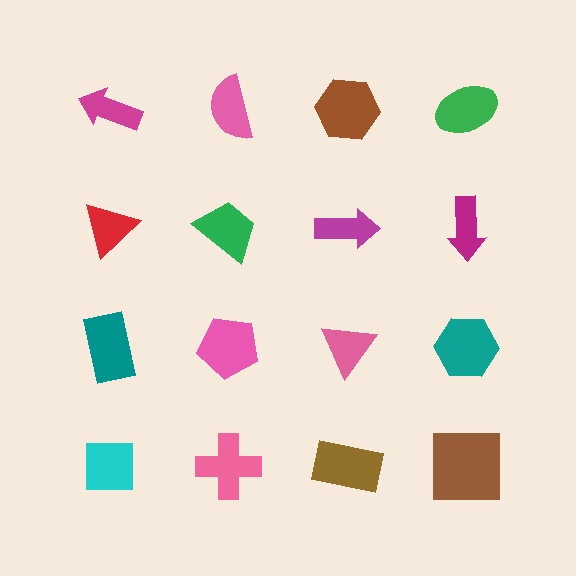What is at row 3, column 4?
A teal hexagon.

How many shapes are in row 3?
4 shapes.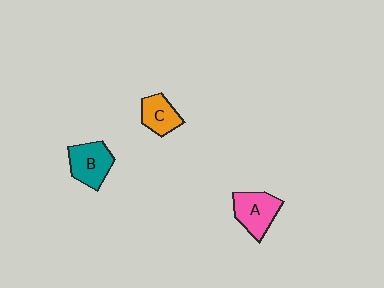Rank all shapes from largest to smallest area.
From largest to smallest: A (pink), B (teal), C (orange).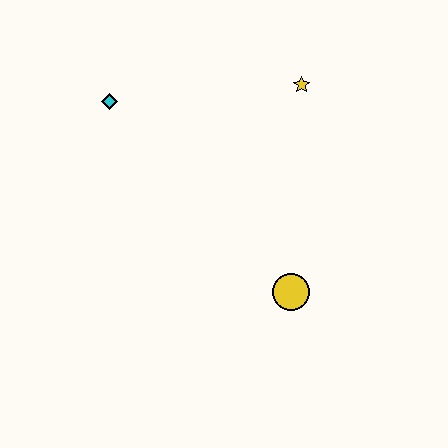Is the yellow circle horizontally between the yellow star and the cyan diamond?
Yes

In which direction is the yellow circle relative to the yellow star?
The yellow circle is below the yellow star.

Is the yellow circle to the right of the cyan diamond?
Yes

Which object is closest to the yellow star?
The cyan diamond is closest to the yellow star.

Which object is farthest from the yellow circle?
The cyan diamond is farthest from the yellow circle.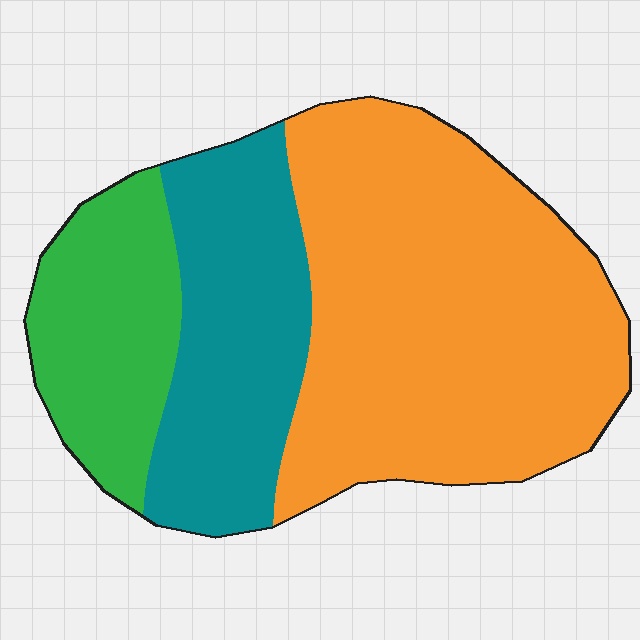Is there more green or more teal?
Teal.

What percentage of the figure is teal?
Teal takes up about one quarter (1/4) of the figure.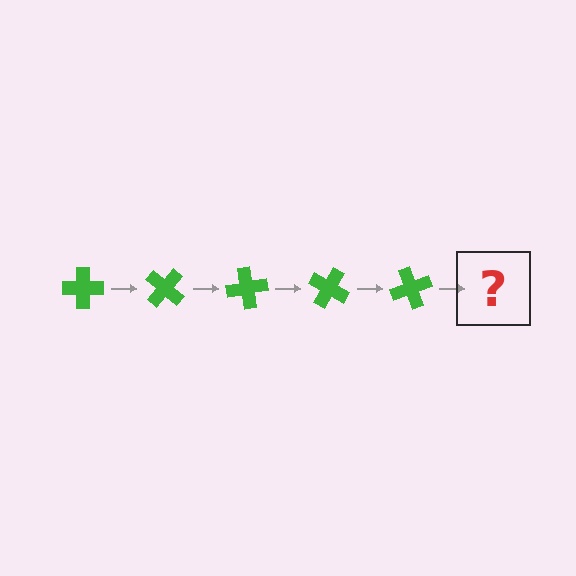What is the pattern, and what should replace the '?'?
The pattern is that the cross rotates 40 degrees each step. The '?' should be a green cross rotated 200 degrees.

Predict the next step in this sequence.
The next step is a green cross rotated 200 degrees.